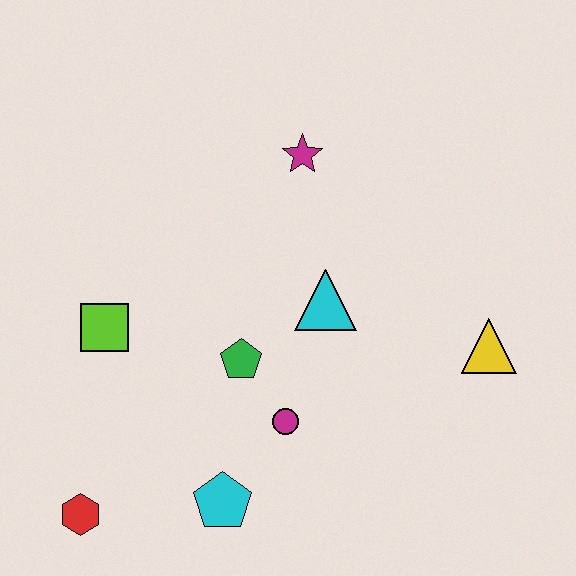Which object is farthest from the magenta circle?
The magenta star is farthest from the magenta circle.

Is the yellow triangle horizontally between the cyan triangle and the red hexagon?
No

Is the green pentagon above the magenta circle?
Yes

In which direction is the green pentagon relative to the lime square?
The green pentagon is to the right of the lime square.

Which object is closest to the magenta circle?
The green pentagon is closest to the magenta circle.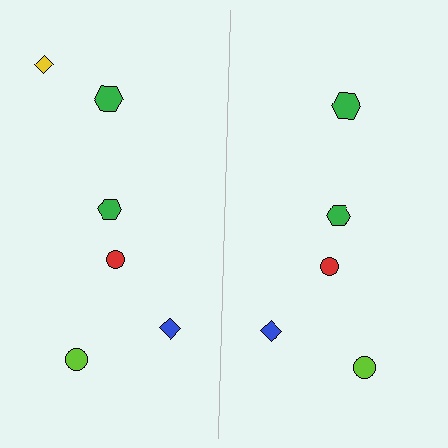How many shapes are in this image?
There are 11 shapes in this image.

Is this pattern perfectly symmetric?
No, the pattern is not perfectly symmetric. A yellow diamond is missing from the right side.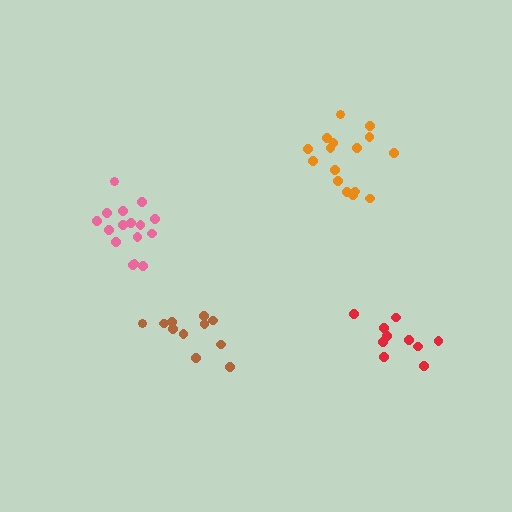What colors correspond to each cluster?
The clusters are colored: orange, brown, pink, red.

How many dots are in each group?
Group 1: 16 dots, Group 2: 11 dots, Group 3: 16 dots, Group 4: 10 dots (53 total).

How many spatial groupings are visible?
There are 4 spatial groupings.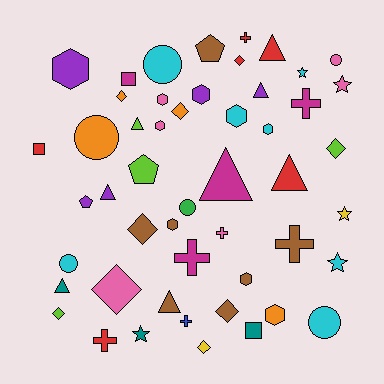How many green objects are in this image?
There is 1 green object.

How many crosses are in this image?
There are 7 crosses.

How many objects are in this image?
There are 50 objects.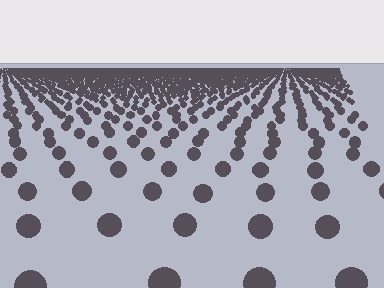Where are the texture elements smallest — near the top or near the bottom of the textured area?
Near the top.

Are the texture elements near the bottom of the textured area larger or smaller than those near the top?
Larger. Near the bottom, elements are closer to the viewer and appear at a bigger on-screen size.